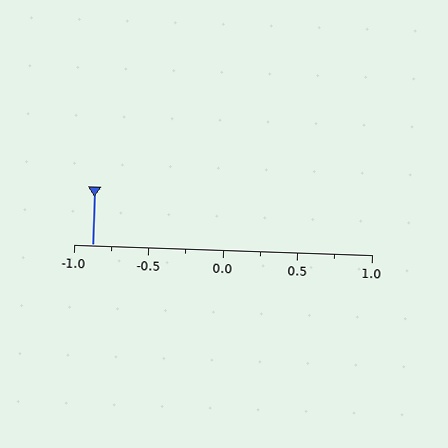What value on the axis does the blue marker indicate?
The marker indicates approximately -0.88.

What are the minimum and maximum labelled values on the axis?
The axis runs from -1.0 to 1.0.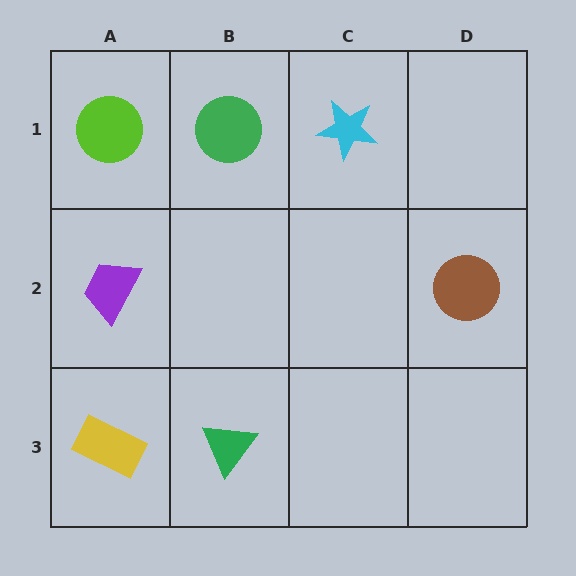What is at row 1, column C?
A cyan star.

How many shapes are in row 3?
2 shapes.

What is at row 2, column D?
A brown circle.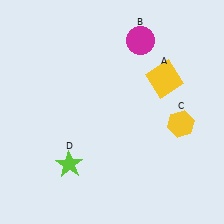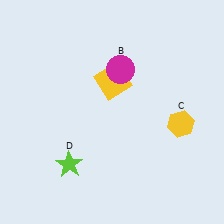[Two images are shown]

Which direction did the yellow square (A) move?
The yellow square (A) moved left.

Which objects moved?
The objects that moved are: the yellow square (A), the magenta circle (B).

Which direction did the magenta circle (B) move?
The magenta circle (B) moved down.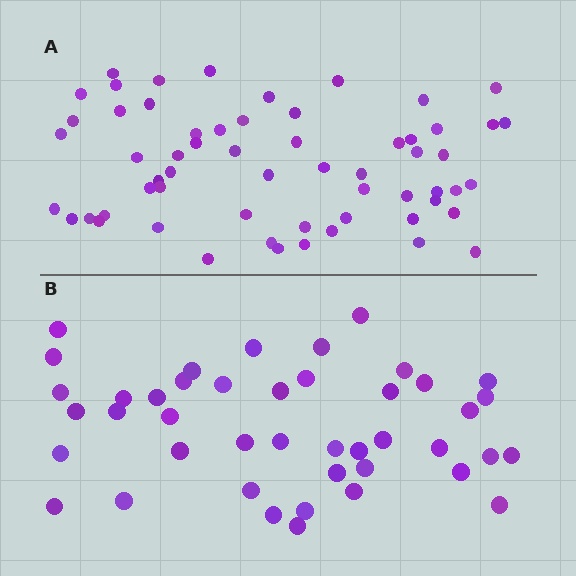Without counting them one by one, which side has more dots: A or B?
Region A (the top region) has more dots.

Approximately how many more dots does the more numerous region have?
Region A has approximately 15 more dots than region B.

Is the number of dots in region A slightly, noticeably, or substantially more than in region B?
Region A has noticeably more, but not dramatically so. The ratio is roughly 1.4 to 1.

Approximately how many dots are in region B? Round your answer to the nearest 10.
About 40 dots. (The exact count is 43, which rounds to 40.)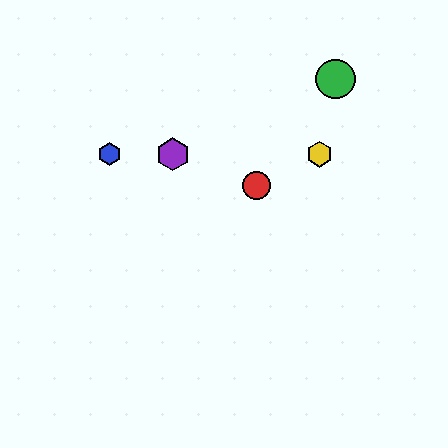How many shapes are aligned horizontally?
3 shapes (the blue hexagon, the yellow hexagon, the purple hexagon) are aligned horizontally.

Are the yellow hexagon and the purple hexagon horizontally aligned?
Yes, both are at y≈154.